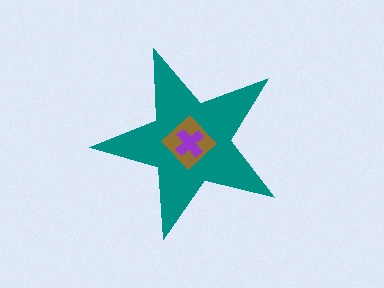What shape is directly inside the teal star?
The brown diamond.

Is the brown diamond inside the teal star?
Yes.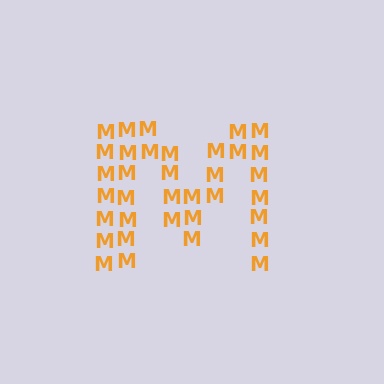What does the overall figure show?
The overall figure shows the letter M.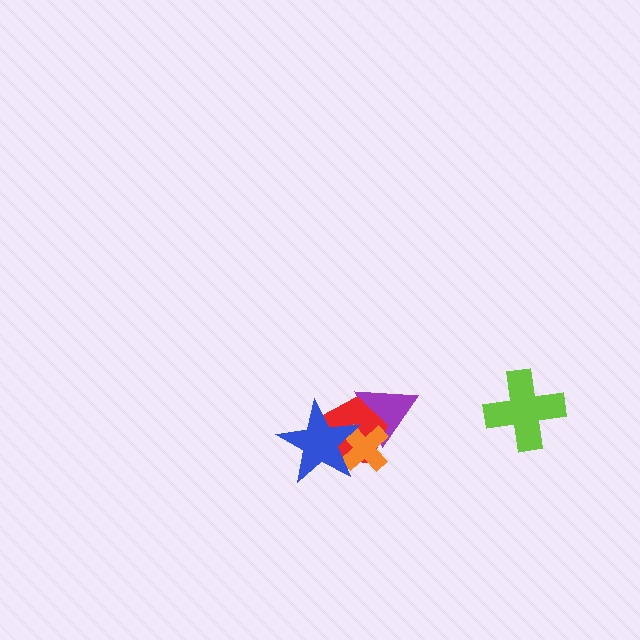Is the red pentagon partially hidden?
Yes, it is partially covered by another shape.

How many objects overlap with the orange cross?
3 objects overlap with the orange cross.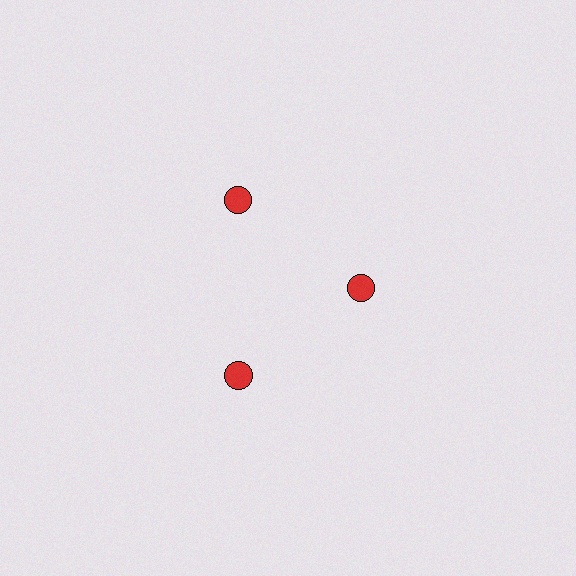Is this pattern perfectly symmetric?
No. The 3 red circles are arranged in a ring, but one element near the 3 o'clock position is pulled inward toward the center, breaking the 3-fold rotational symmetry.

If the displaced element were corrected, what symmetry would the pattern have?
It would have 3-fold rotational symmetry — the pattern would map onto itself every 120 degrees.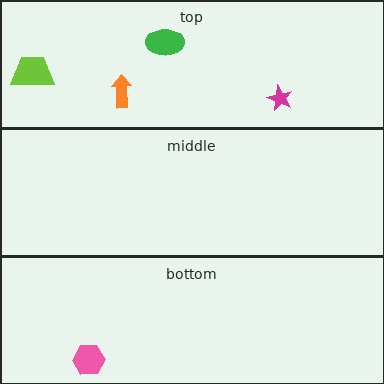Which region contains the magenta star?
The top region.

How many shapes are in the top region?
4.